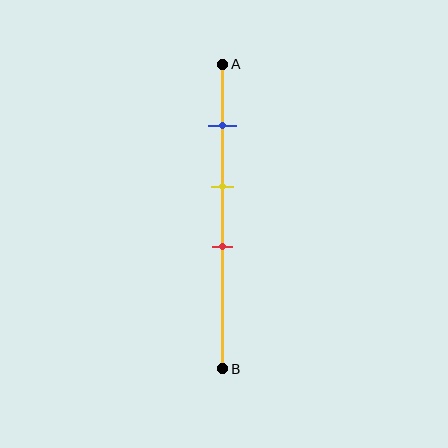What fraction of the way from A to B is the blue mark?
The blue mark is approximately 20% (0.2) of the way from A to B.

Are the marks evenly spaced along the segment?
Yes, the marks are approximately evenly spaced.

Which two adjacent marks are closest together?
The yellow and red marks are the closest adjacent pair.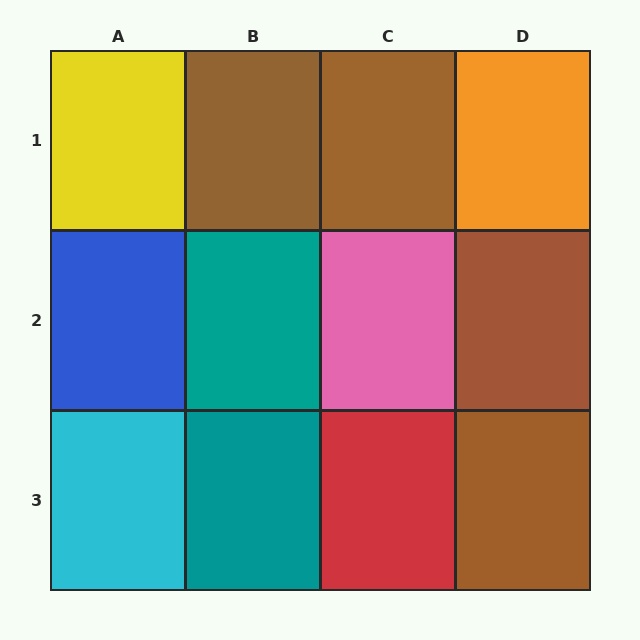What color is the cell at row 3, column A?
Cyan.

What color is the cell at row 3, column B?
Teal.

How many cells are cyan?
1 cell is cyan.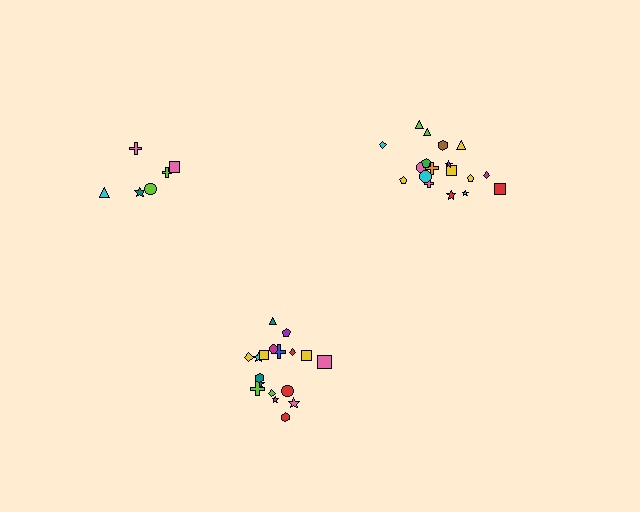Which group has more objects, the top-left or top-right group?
The top-right group.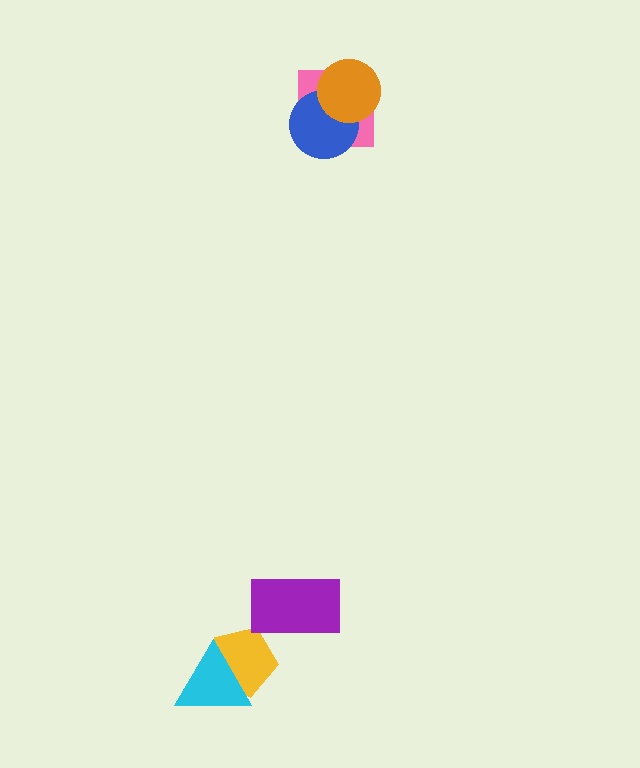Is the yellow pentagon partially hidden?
Yes, it is partially covered by another shape.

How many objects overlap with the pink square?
2 objects overlap with the pink square.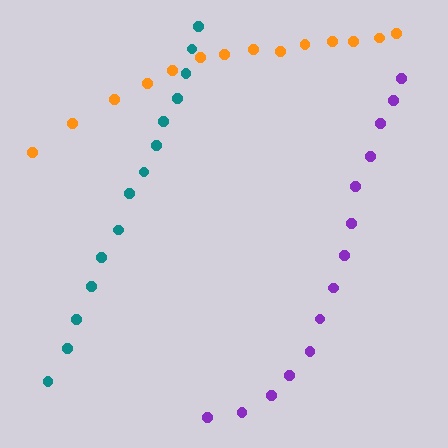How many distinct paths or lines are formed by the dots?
There are 3 distinct paths.